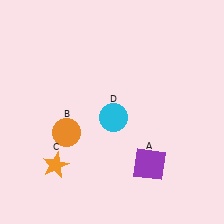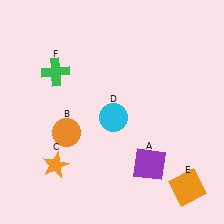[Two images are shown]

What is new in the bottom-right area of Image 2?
An orange square (E) was added in the bottom-right area of Image 2.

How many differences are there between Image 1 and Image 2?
There are 2 differences between the two images.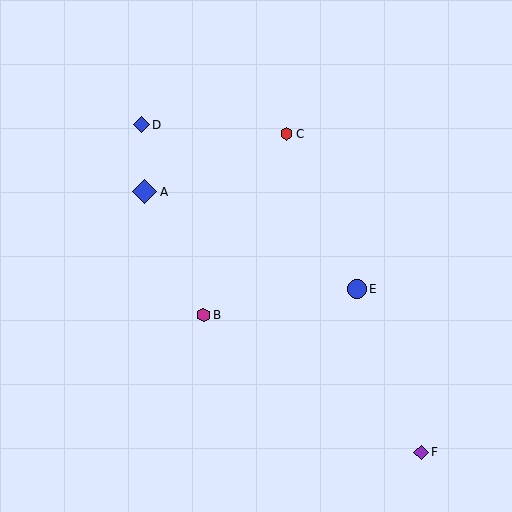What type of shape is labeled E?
Shape E is a blue circle.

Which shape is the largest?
The blue diamond (labeled A) is the largest.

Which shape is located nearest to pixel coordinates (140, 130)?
The blue diamond (labeled D) at (141, 125) is nearest to that location.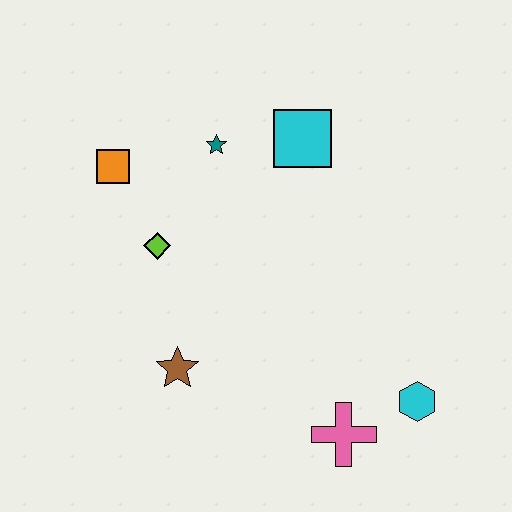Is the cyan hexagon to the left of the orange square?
No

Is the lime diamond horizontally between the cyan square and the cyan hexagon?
No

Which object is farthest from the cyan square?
The pink cross is farthest from the cyan square.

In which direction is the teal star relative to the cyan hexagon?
The teal star is above the cyan hexagon.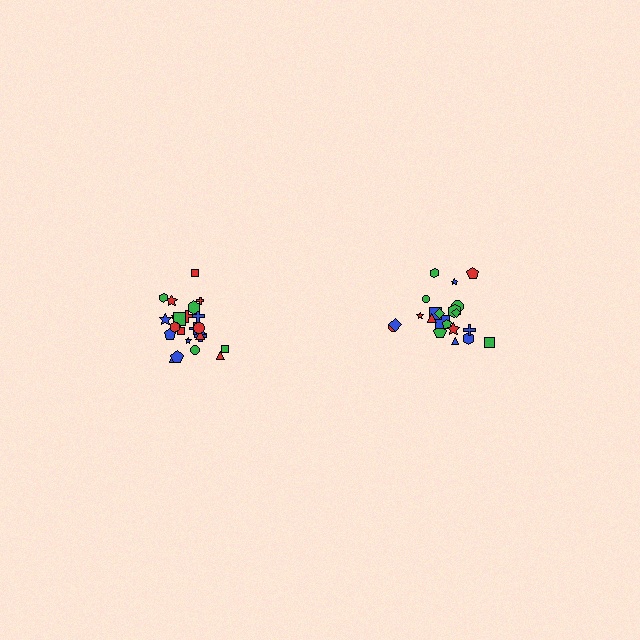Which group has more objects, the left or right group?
The left group.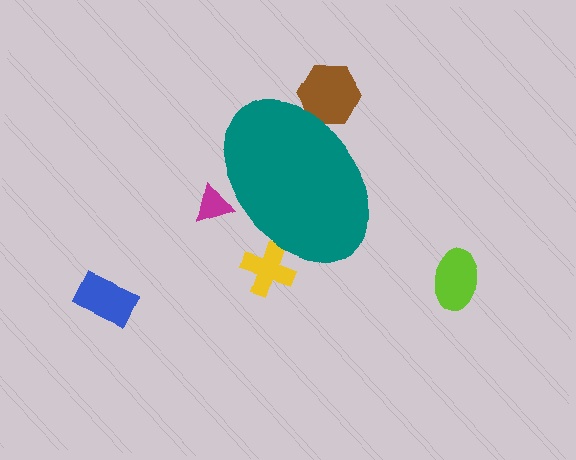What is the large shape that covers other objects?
A teal ellipse.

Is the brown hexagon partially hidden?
Yes, the brown hexagon is partially hidden behind the teal ellipse.